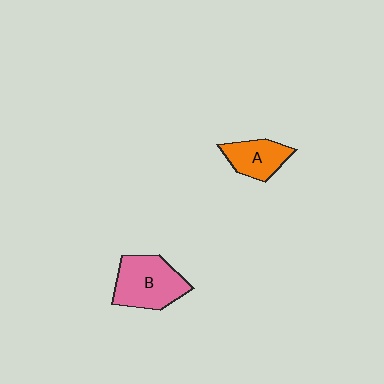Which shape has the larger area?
Shape B (pink).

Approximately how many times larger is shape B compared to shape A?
Approximately 1.6 times.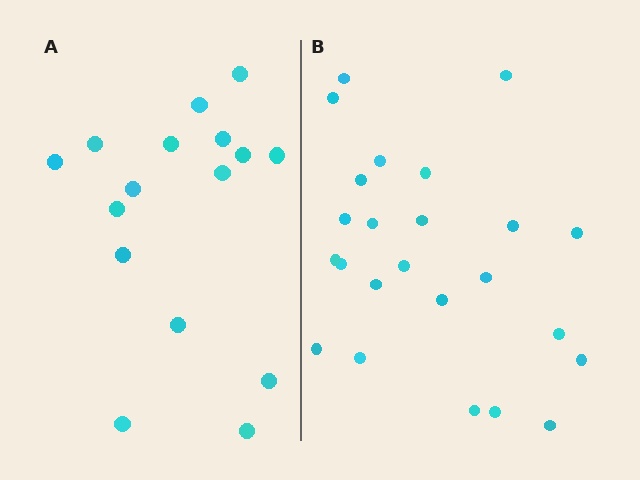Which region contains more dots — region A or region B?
Region B (the right region) has more dots.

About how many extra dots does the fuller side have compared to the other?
Region B has roughly 8 or so more dots than region A.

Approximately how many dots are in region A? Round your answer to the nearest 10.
About 20 dots. (The exact count is 16, which rounds to 20.)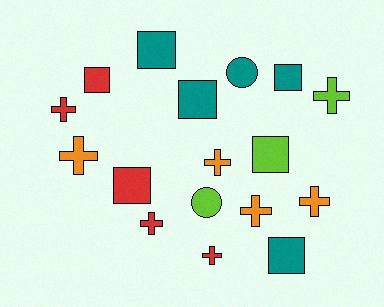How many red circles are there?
There are no red circles.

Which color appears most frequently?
Teal, with 5 objects.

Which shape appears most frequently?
Cross, with 8 objects.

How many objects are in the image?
There are 17 objects.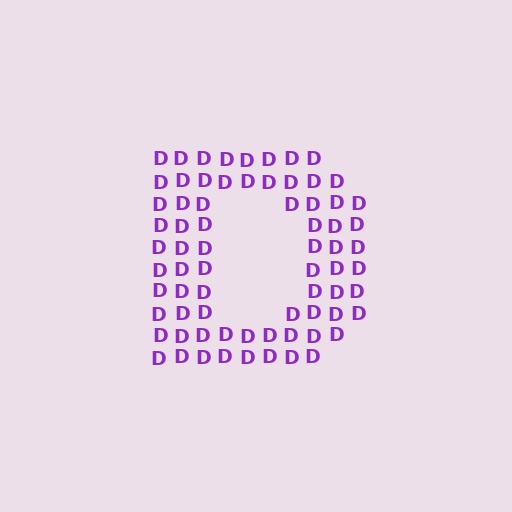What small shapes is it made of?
It is made of small letter D's.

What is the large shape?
The large shape is the letter D.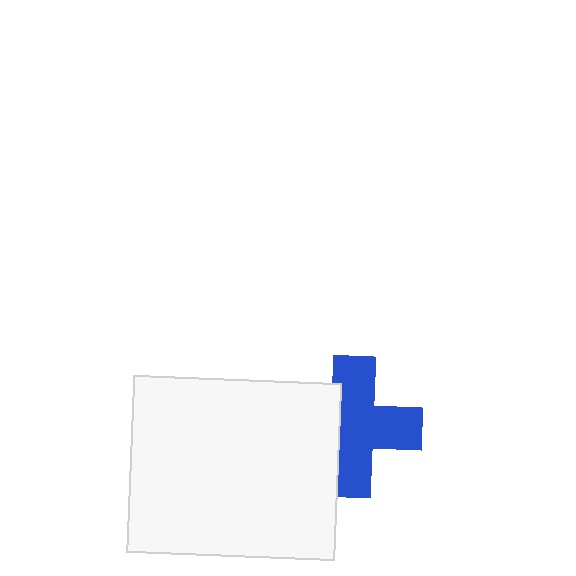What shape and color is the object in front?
The object in front is a white rectangle.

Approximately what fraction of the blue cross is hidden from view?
Roughly 32% of the blue cross is hidden behind the white rectangle.